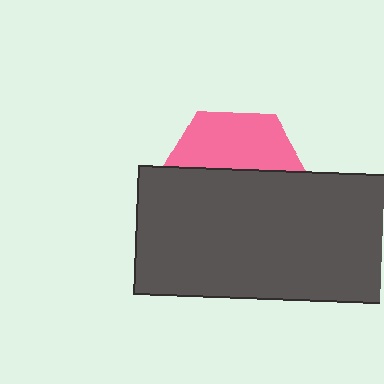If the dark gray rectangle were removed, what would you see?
You would see the complete pink hexagon.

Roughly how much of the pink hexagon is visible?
A small part of it is visible (roughly 39%).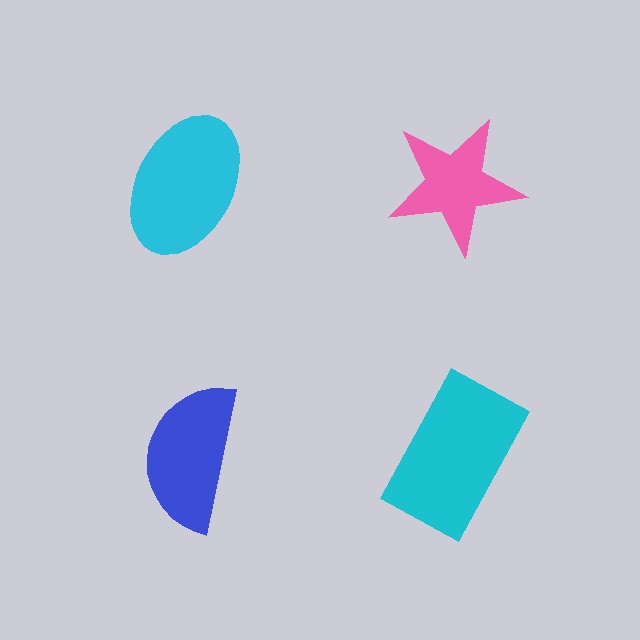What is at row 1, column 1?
A cyan ellipse.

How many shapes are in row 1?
2 shapes.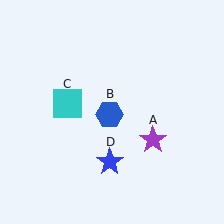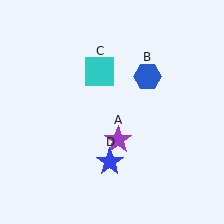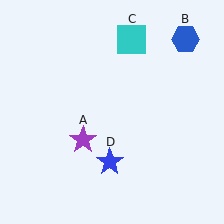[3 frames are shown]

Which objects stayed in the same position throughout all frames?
Blue star (object D) remained stationary.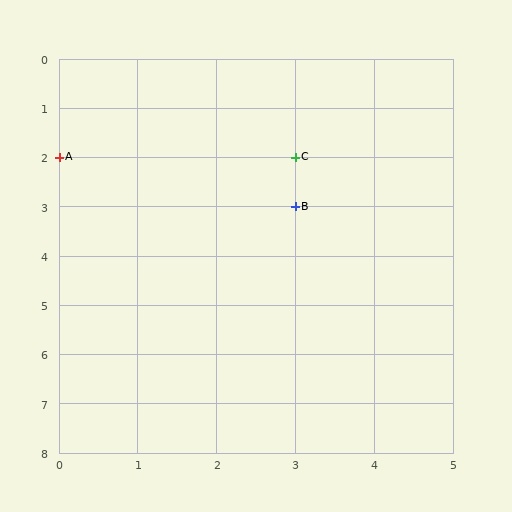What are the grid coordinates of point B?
Point B is at grid coordinates (3, 3).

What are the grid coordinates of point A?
Point A is at grid coordinates (0, 2).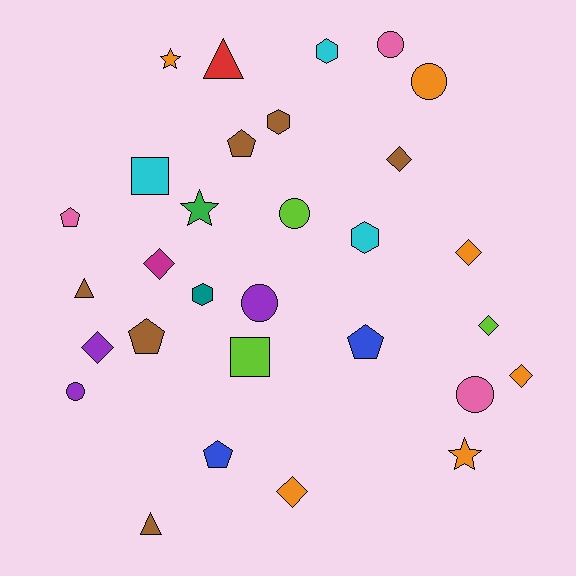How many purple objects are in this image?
There are 3 purple objects.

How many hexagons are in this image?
There are 4 hexagons.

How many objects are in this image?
There are 30 objects.